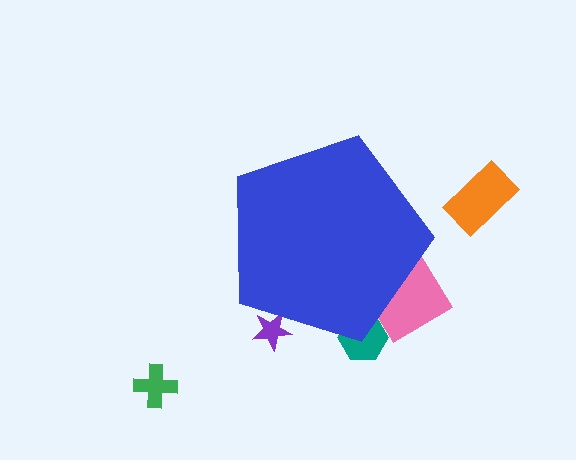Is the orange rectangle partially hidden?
No, the orange rectangle is fully visible.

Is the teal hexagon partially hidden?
Yes, the teal hexagon is partially hidden behind the blue pentagon.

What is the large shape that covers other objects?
A blue pentagon.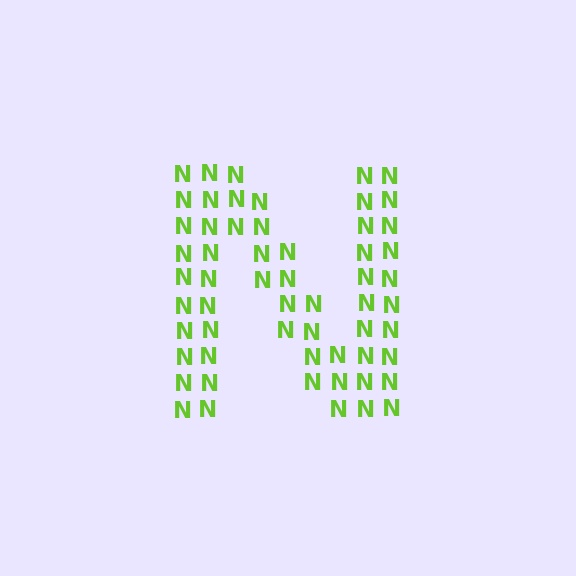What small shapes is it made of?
It is made of small letter N's.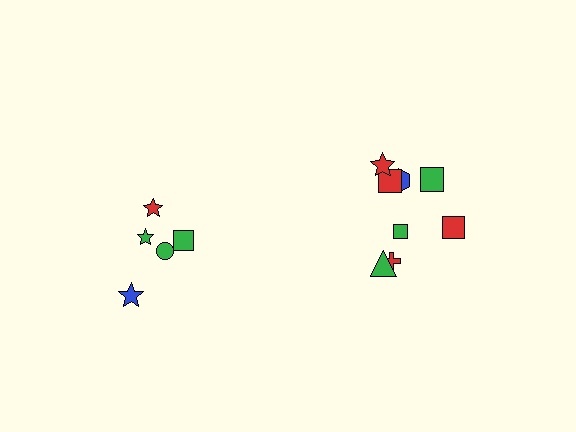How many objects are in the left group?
There are 5 objects.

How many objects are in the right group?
There are 8 objects.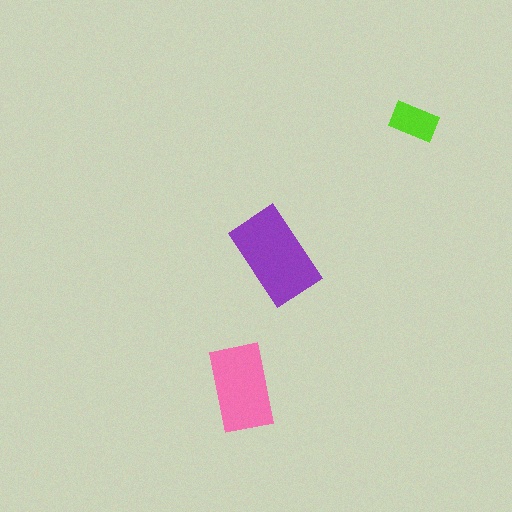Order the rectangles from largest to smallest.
the purple one, the pink one, the lime one.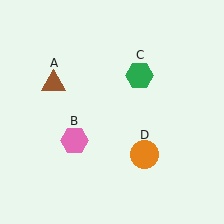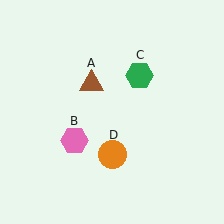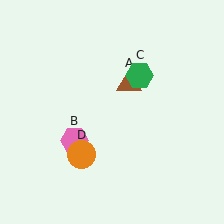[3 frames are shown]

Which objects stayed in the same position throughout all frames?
Pink hexagon (object B) and green hexagon (object C) remained stationary.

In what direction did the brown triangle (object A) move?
The brown triangle (object A) moved right.